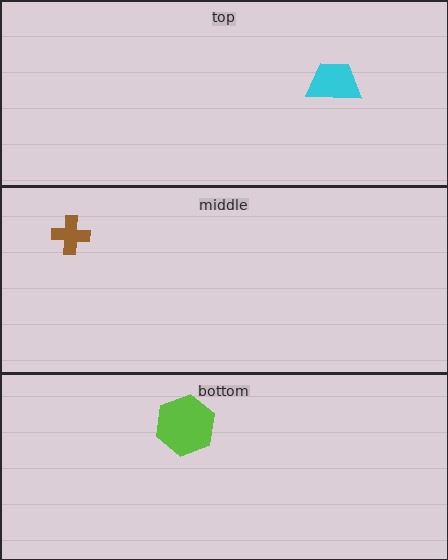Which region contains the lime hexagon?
The bottom region.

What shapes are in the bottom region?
The lime hexagon.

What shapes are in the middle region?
The brown cross.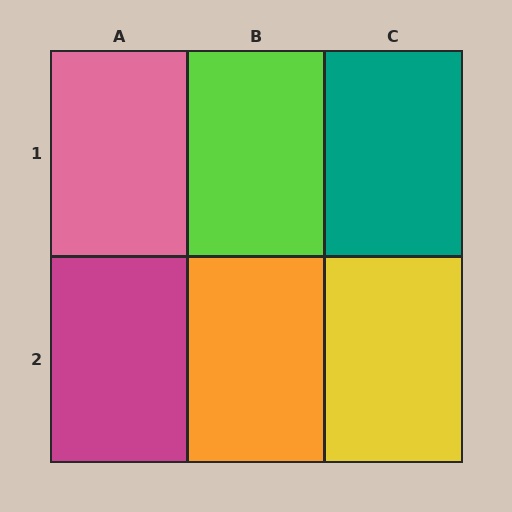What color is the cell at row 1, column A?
Pink.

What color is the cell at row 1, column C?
Teal.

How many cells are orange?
1 cell is orange.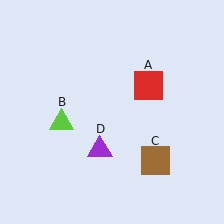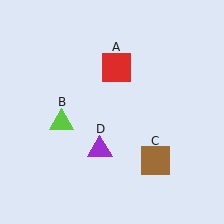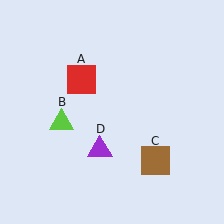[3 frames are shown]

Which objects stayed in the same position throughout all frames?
Lime triangle (object B) and brown square (object C) and purple triangle (object D) remained stationary.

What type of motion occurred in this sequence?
The red square (object A) rotated counterclockwise around the center of the scene.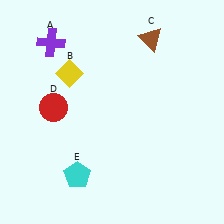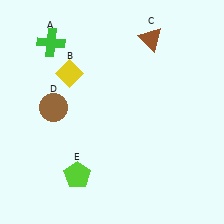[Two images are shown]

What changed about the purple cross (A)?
In Image 1, A is purple. In Image 2, it changed to green.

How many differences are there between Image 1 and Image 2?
There are 3 differences between the two images.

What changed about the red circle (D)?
In Image 1, D is red. In Image 2, it changed to brown.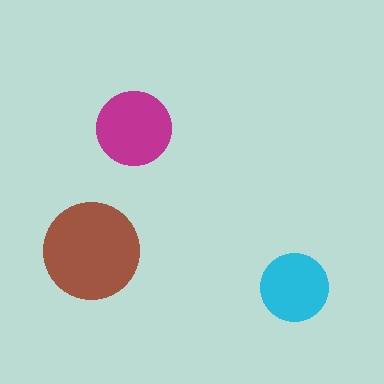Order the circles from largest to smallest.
the brown one, the magenta one, the cyan one.